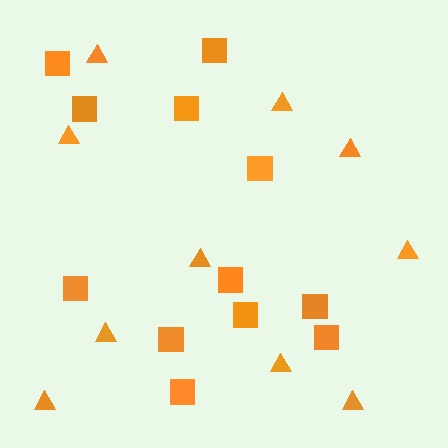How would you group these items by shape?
There are 2 groups: one group of squares (12) and one group of triangles (10).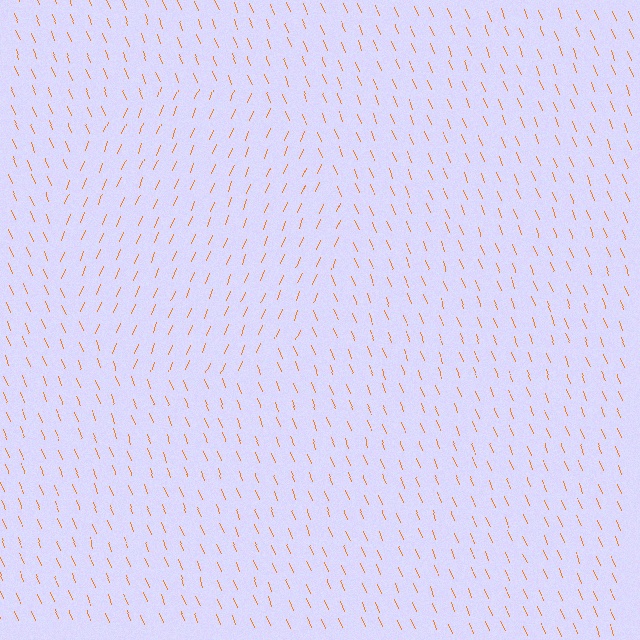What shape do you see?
I see a circle.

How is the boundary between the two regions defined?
The boundary is defined purely by a change in line orientation (approximately 45 degrees difference). All lines are the same color and thickness.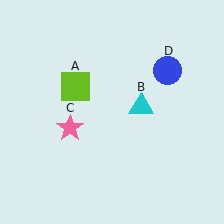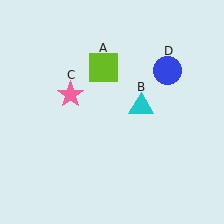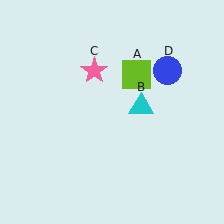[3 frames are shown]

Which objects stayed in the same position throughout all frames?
Cyan triangle (object B) and blue circle (object D) remained stationary.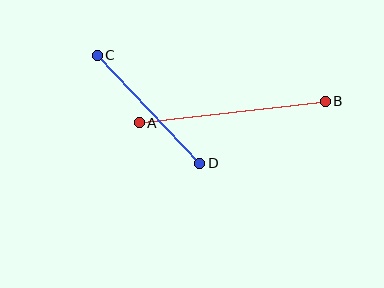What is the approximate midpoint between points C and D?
The midpoint is at approximately (149, 109) pixels.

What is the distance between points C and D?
The distance is approximately 149 pixels.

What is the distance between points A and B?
The distance is approximately 187 pixels.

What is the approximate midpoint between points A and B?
The midpoint is at approximately (232, 112) pixels.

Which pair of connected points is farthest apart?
Points A and B are farthest apart.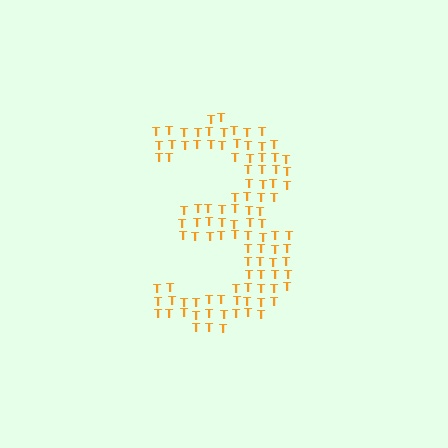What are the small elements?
The small elements are letter T's.